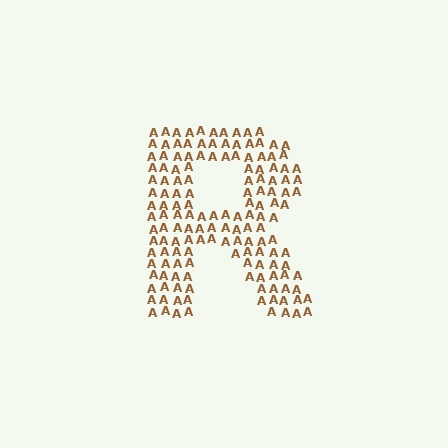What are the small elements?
The small elements are letter A's.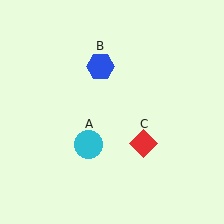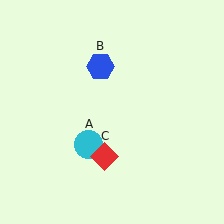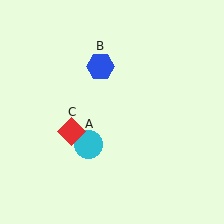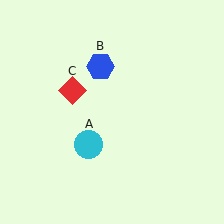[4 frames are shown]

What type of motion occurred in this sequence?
The red diamond (object C) rotated clockwise around the center of the scene.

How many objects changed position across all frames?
1 object changed position: red diamond (object C).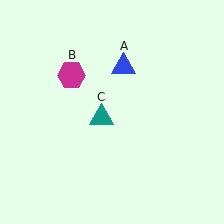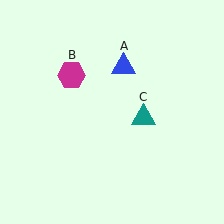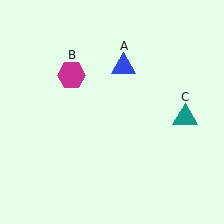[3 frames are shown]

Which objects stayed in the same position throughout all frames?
Blue triangle (object A) and magenta hexagon (object B) remained stationary.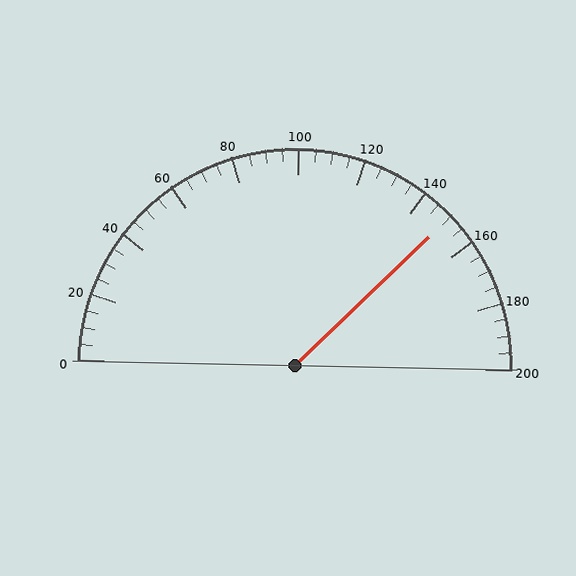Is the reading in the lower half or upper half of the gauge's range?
The reading is in the upper half of the range (0 to 200).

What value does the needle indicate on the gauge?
The needle indicates approximately 150.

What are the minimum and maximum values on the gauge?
The gauge ranges from 0 to 200.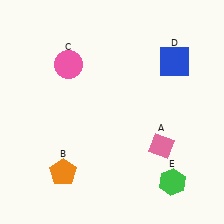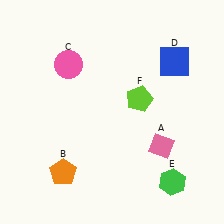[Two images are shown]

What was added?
A lime pentagon (F) was added in Image 2.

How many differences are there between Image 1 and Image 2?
There is 1 difference between the two images.